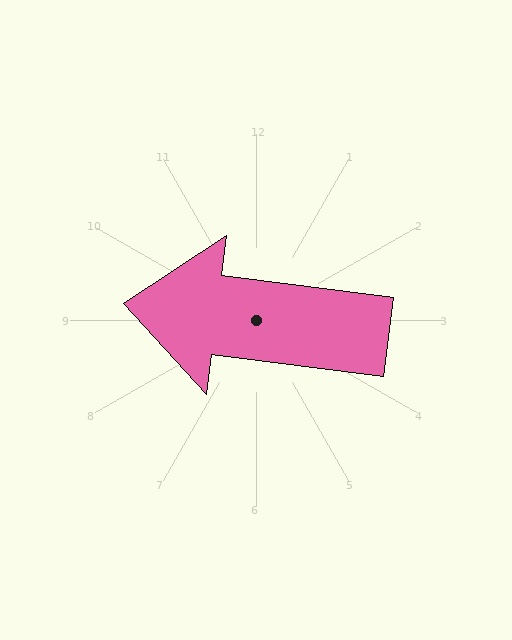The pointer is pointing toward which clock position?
Roughly 9 o'clock.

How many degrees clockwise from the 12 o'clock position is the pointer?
Approximately 277 degrees.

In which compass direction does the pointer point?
West.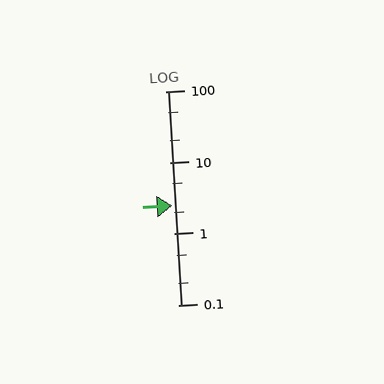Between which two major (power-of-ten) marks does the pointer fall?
The pointer is between 1 and 10.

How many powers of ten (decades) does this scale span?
The scale spans 3 decades, from 0.1 to 100.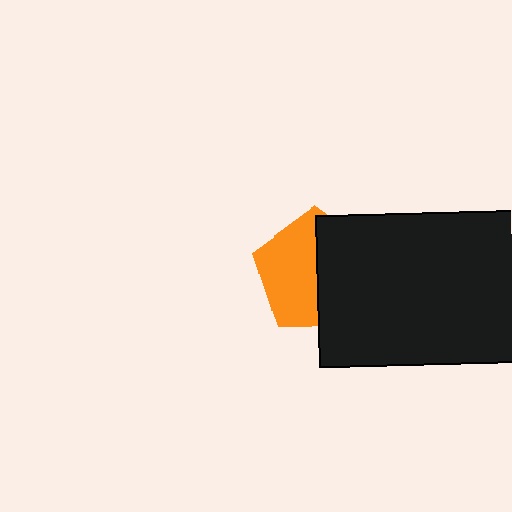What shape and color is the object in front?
The object in front is a black rectangle.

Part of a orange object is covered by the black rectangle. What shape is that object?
It is a pentagon.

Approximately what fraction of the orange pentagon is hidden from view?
Roughly 49% of the orange pentagon is hidden behind the black rectangle.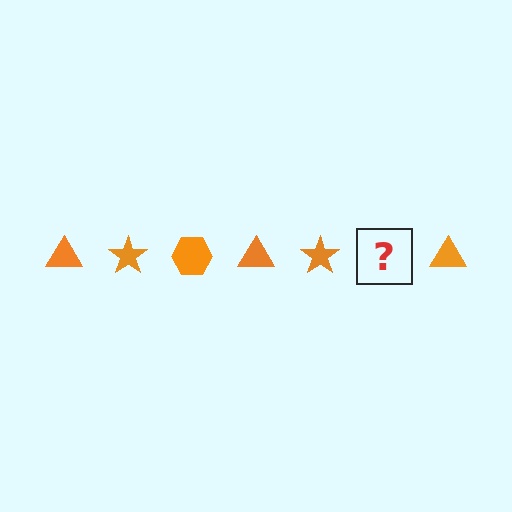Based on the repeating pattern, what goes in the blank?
The blank should be an orange hexagon.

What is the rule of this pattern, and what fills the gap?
The rule is that the pattern cycles through triangle, star, hexagon shapes in orange. The gap should be filled with an orange hexagon.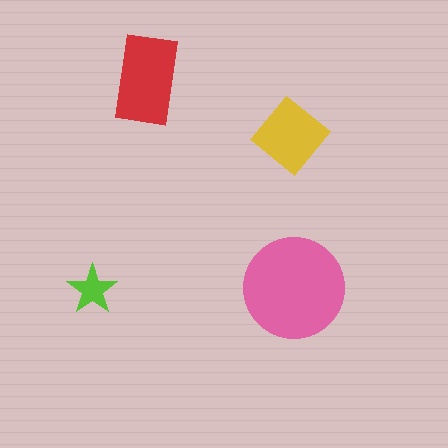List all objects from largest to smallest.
The pink circle, the red rectangle, the yellow diamond, the lime star.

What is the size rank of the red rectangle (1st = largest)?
2nd.